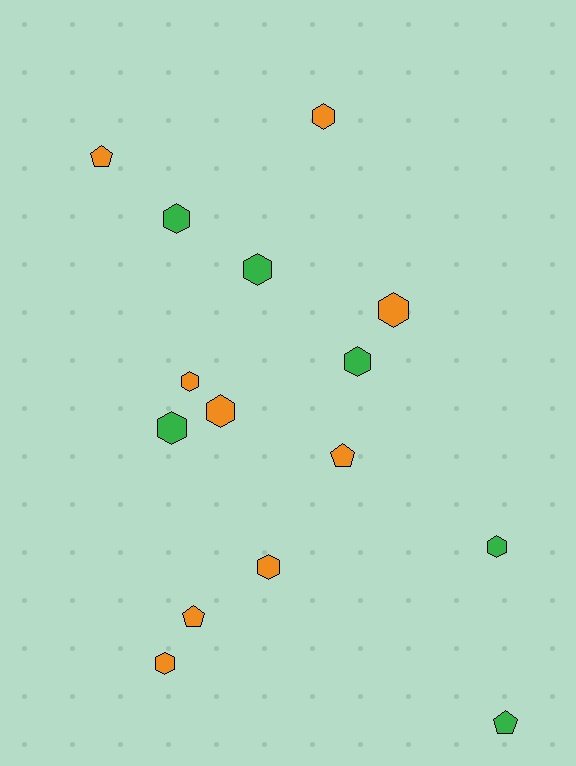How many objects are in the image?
There are 15 objects.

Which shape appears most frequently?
Hexagon, with 11 objects.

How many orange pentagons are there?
There are 3 orange pentagons.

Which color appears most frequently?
Orange, with 9 objects.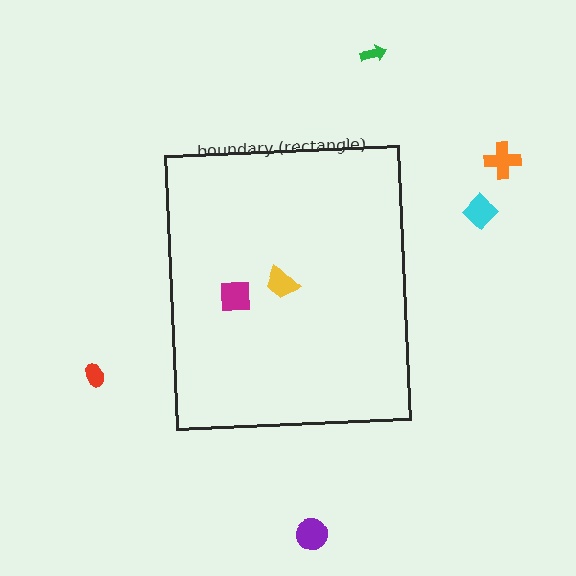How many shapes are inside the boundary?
2 inside, 5 outside.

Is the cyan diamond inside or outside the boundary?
Outside.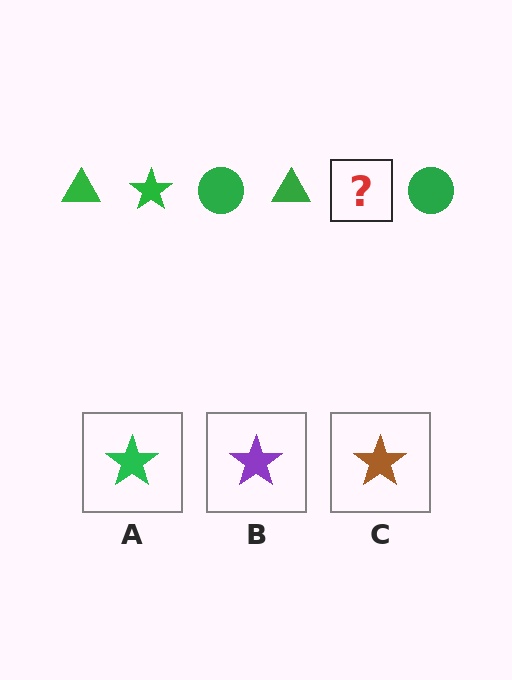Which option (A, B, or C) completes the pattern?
A.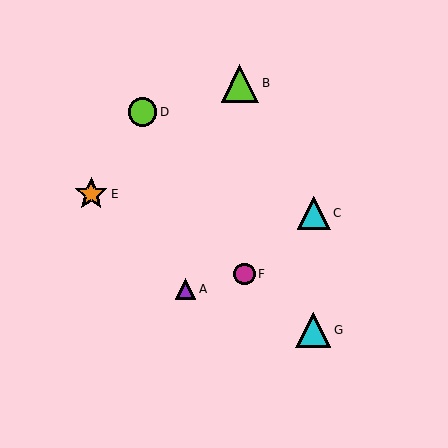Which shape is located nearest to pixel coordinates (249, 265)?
The magenta circle (labeled F) at (245, 274) is nearest to that location.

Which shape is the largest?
The lime triangle (labeled B) is the largest.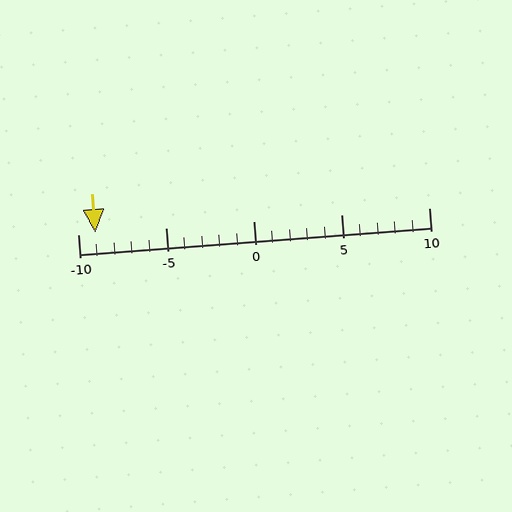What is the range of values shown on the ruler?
The ruler shows values from -10 to 10.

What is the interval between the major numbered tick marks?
The major tick marks are spaced 5 units apart.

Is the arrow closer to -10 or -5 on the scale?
The arrow is closer to -10.